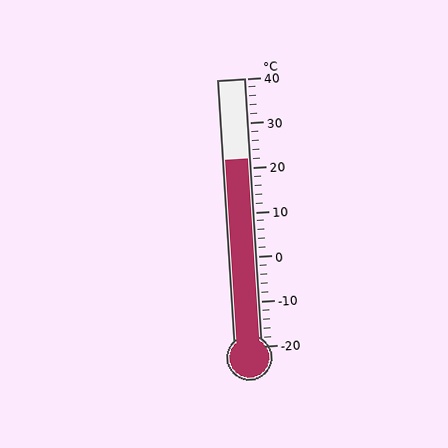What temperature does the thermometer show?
The thermometer shows approximately 22°C.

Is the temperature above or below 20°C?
The temperature is above 20°C.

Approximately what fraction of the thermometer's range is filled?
The thermometer is filled to approximately 70% of its range.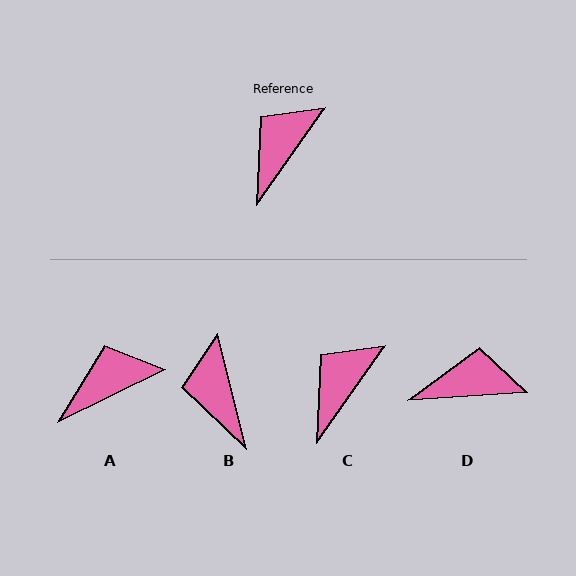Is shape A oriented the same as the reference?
No, it is off by about 29 degrees.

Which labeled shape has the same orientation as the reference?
C.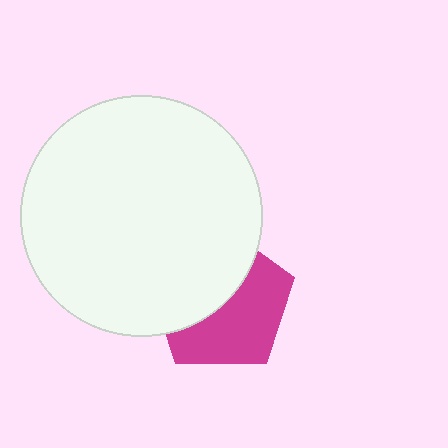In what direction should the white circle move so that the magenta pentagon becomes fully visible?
The white circle should move toward the upper-left. That is the shortest direction to clear the overlap and leave the magenta pentagon fully visible.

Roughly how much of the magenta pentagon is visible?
About half of it is visible (roughly 52%).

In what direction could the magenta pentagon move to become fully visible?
The magenta pentagon could move toward the lower-right. That would shift it out from behind the white circle entirely.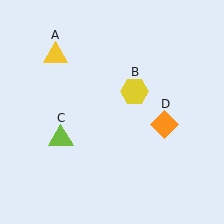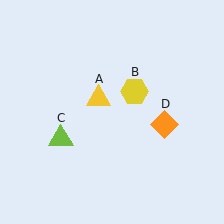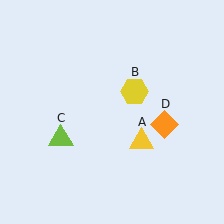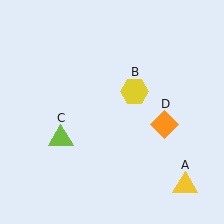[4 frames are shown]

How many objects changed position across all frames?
1 object changed position: yellow triangle (object A).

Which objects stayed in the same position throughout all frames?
Yellow hexagon (object B) and lime triangle (object C) and orange diamond (object D) remained stationary.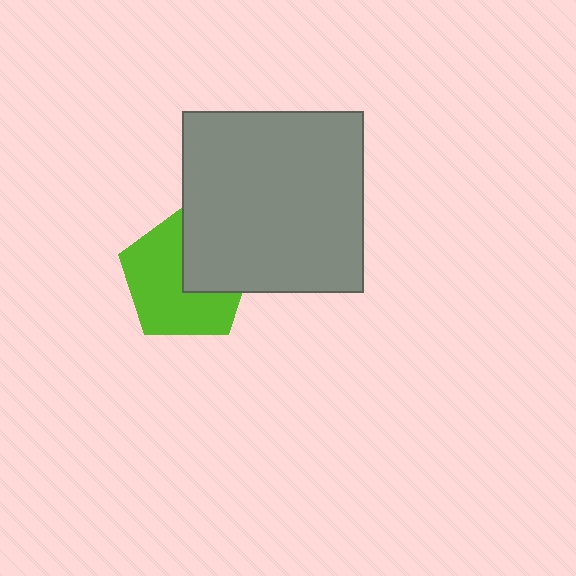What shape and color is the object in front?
The object in front is a gray square.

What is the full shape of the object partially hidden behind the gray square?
The partially hidden object is a lime pentagon.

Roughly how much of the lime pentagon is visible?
About half of it is visible (roughly 63%).